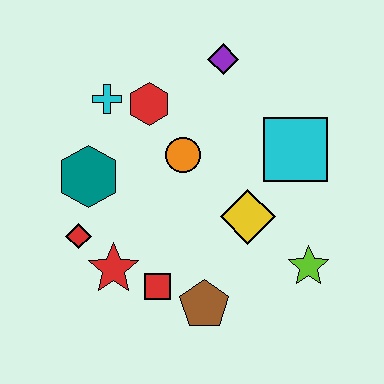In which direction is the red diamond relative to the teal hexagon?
The red diamond is below the teal hexagon.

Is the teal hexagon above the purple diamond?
No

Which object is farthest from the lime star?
The cyan cross is farthest from the lime star.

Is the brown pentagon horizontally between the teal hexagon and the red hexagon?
No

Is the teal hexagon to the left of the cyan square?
Yes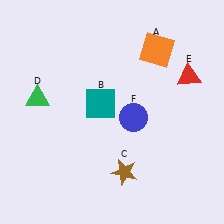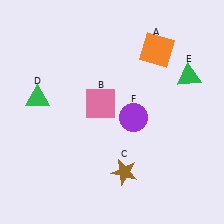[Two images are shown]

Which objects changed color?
B changed from teal to pink. E changed from red to green. F changed from blue to purple.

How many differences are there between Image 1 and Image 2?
There are 3 differences between the two images.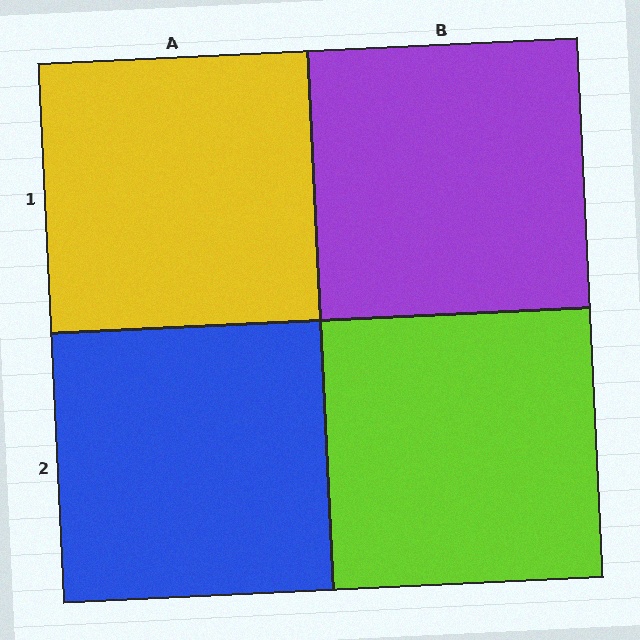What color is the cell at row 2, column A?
Blue.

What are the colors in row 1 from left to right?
Yellow, purple.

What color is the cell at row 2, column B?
Lime.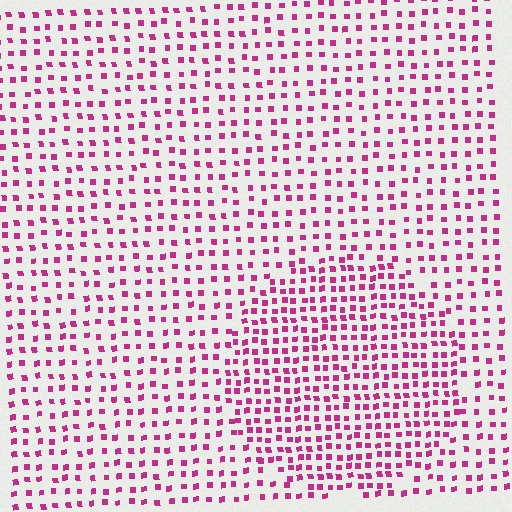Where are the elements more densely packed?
The elements are more densely packed inside the circle boundary.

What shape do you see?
I see a circle.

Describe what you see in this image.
The image contains small magenta elements arranged at two different densities. A circle-shaped region is visible where the elements are more densely packed than the surrounding area.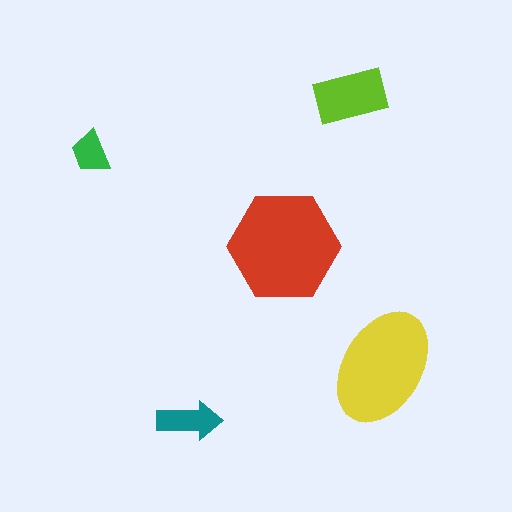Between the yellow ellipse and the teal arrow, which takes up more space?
The yellow ellipse.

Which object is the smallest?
The green trapezoid.